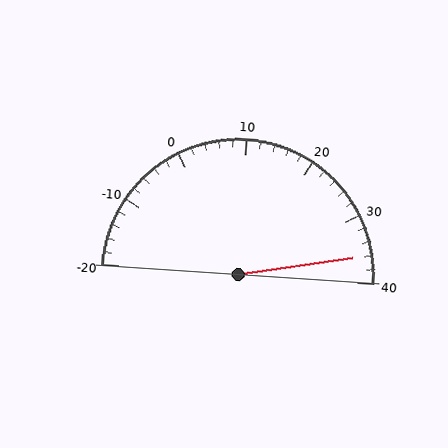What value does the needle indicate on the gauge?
The needle indicates approximately 36.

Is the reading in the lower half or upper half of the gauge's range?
The reading is in the upper half of the range (-20 to 40).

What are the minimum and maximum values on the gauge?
The gauge ranges from -20 to 40.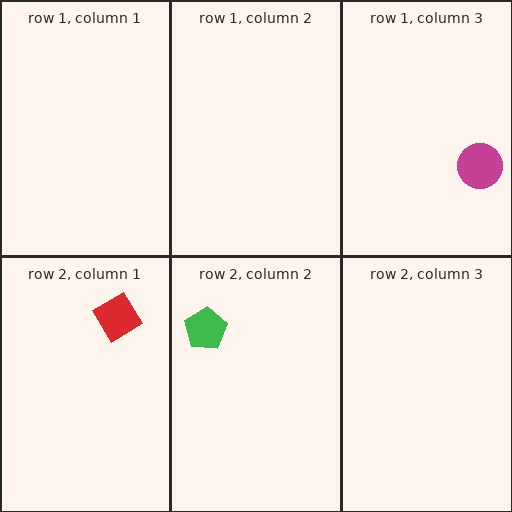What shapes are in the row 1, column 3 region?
The magenta circle.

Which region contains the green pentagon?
The row 2, column 2 region.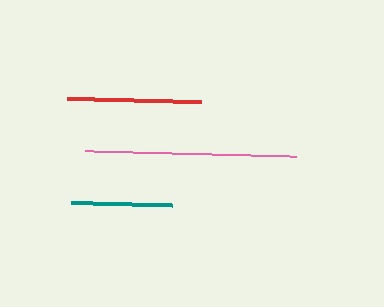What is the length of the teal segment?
The teal segment is approximately 101 pixels long.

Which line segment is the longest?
The pink line is the longest at approximately 211 pixels.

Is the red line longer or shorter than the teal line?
The red line is longer than the teal line.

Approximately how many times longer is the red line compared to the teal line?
The red line is approximately 1.3 times the length of the teal line.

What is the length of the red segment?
The red segment is approximately 134 pixels long.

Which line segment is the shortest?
The teal line is the shortest at approximately 101 pixels.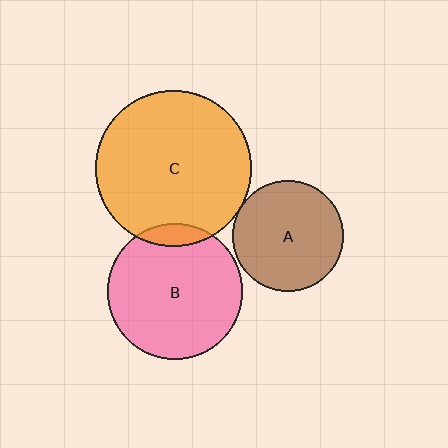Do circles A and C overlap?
Yes.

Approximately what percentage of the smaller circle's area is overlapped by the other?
Approximately 5%.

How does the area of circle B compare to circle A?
Approximately 1.5 times.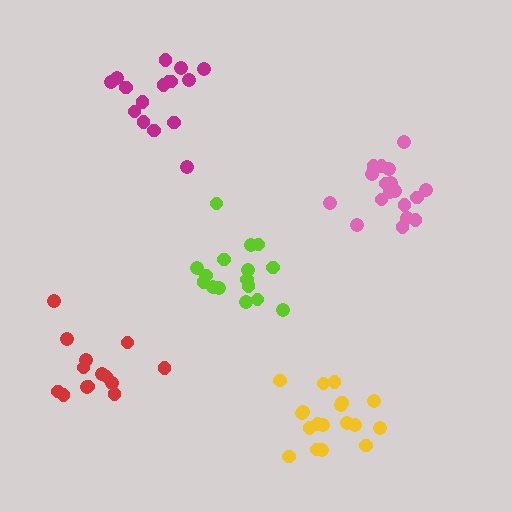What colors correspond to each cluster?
The clusters are colored: pink, red, lime, yellow, magenta.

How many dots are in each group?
Group 1: 18 dots, Group 2: 14 dots, Group 3: 16 dots, Group 4: 18 dots, Group 5: 16 dots (82 total).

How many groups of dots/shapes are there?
There are 5 groups.